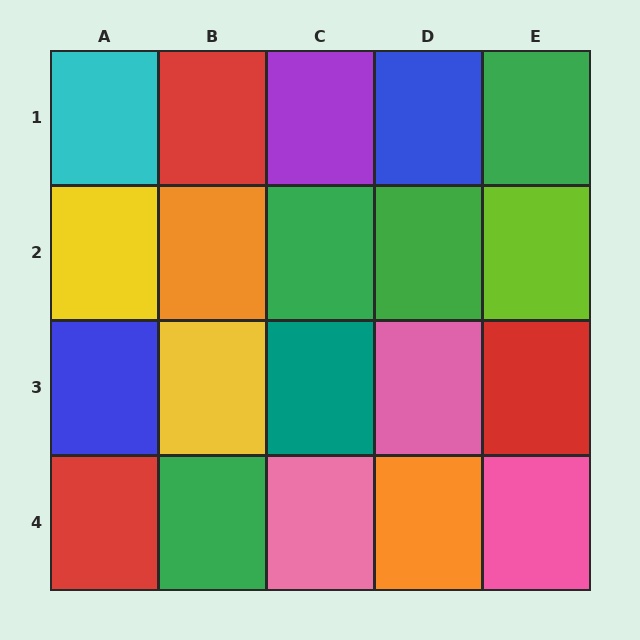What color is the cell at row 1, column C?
Purple.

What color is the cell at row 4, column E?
Pink.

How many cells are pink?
3 cells are pink.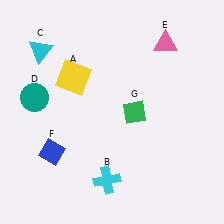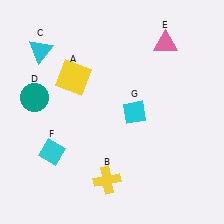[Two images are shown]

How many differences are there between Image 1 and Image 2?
There are 3 differences between the two images.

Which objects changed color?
B changed from cyan to yellow. F changed from blue to cyan. G changed from green to cyan.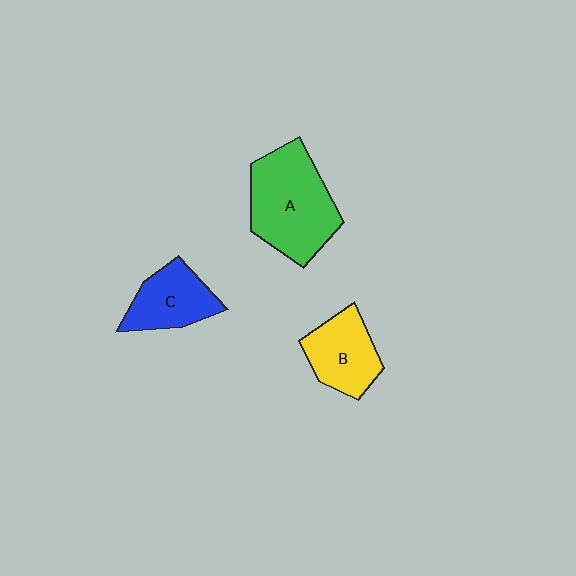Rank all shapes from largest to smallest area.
From largest to smallest: A (green), B (yellow), C (blue).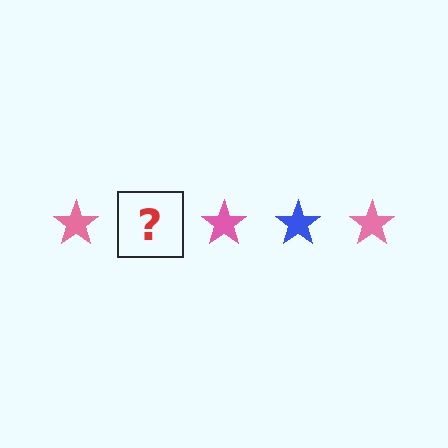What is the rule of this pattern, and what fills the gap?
The rule is that the pattern cycles through pink, blue stars. The gap should be filled with a blue star.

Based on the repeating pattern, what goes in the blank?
The blank should be a blue star.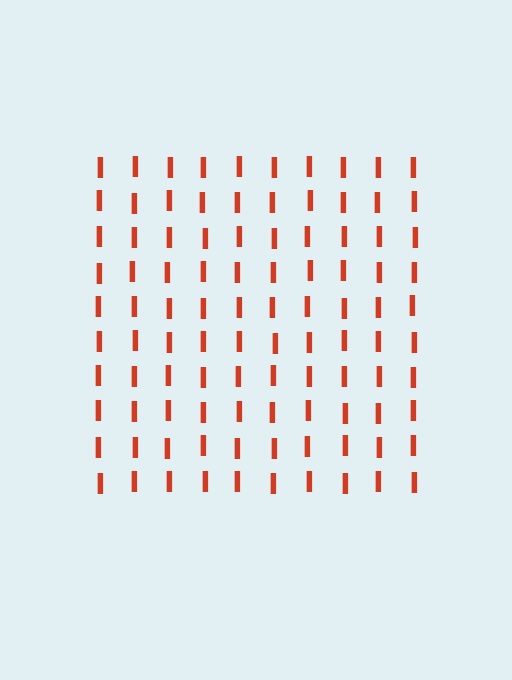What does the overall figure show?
The overall figure shows a square.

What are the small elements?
The small elements are letter I's.